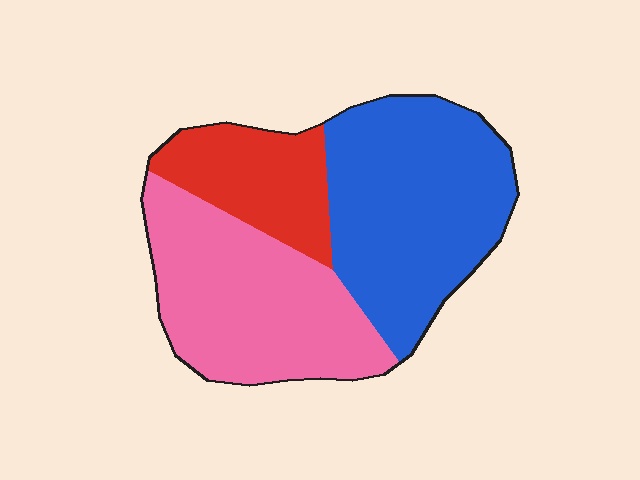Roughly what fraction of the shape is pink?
Pink takes up about three eighths (3/8) of the shape.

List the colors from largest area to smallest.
From largest to smallest: blue, pink, red.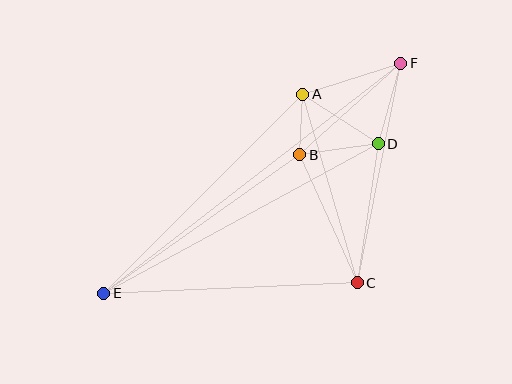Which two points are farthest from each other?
Points E and F are farthest from each other.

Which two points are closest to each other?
Points A and B are closest to each other.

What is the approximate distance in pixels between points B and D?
The distance between B and D is approximately 80 pixels.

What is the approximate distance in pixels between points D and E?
The distance between D and E is approximately 312 pixels.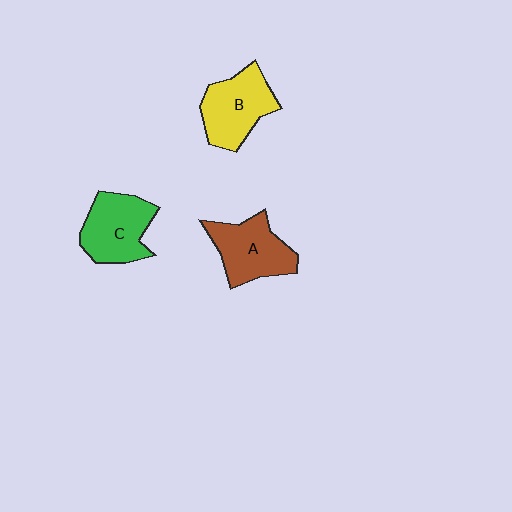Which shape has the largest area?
Shape B (yellow).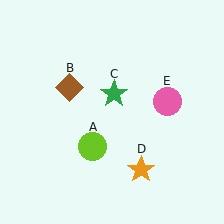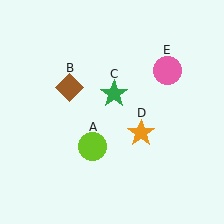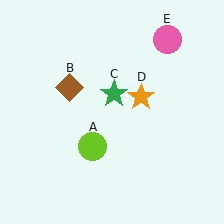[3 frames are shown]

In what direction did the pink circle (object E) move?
The pink circle (object E) moved up.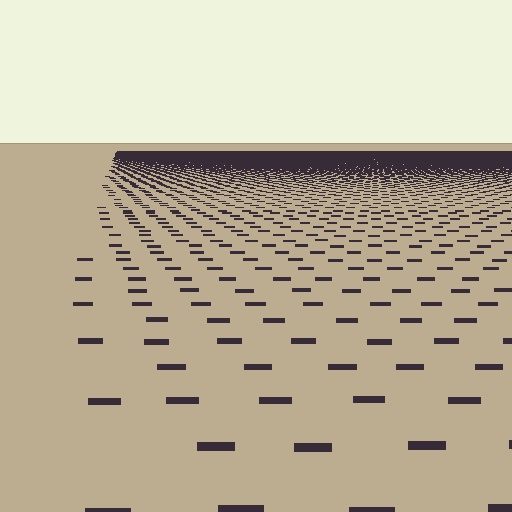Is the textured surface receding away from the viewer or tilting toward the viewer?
The surface is receding away from the viewer. Texture elements get smaller and denser toward the top.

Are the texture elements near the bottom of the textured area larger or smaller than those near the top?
Larger. Near the bottom, elements are closer to the viewer and appear at a bigger on-screen size.